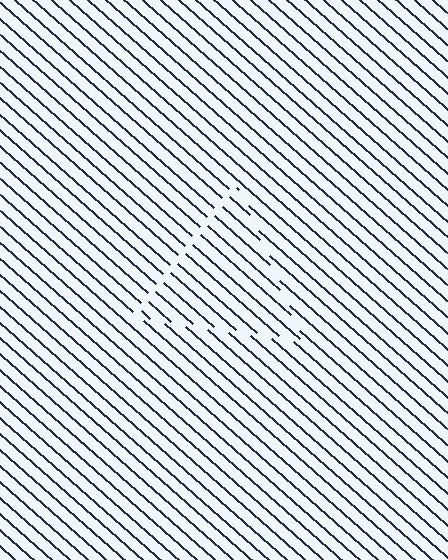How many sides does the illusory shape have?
3 sides — the line-ends trace a triangle.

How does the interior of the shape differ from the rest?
The interior of the shape contains the same grating, shifted by half a period — the contour is defined by the phase discontinuity where line-ends from the inner and outer gratings abut.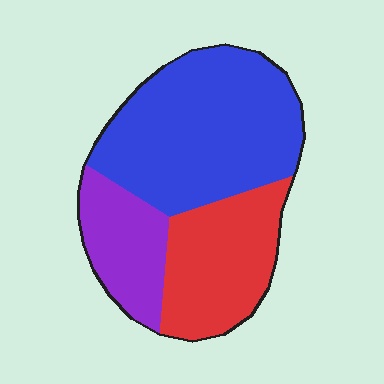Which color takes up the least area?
Purple, at roughly 20%.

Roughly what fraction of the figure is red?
Red takes up between a quarter and a half of the figure.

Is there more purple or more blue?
Blue.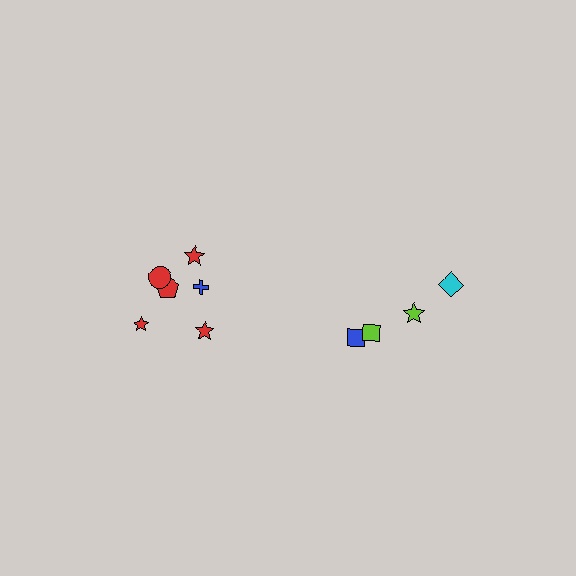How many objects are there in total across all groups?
There are 10 objects.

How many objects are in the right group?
There are 4 objects.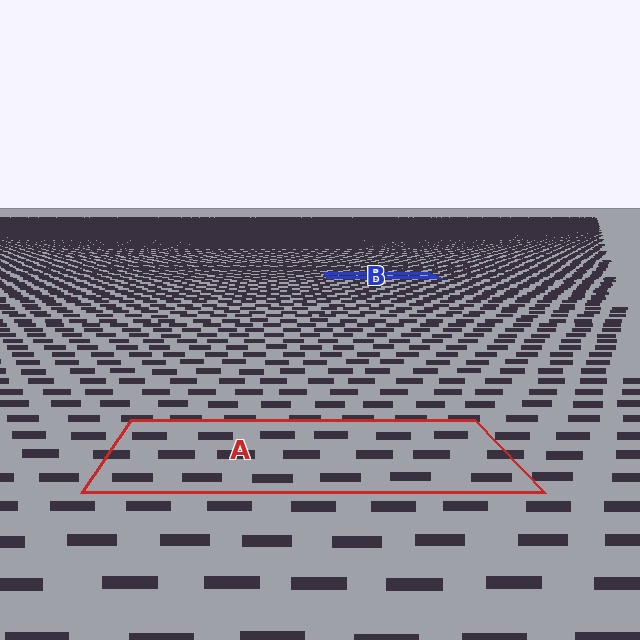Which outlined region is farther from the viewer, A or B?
Region B is farther from the viewer — the texture elements inside it appear smaller and more densely packed.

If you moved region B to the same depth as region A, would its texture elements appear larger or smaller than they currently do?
They would appear larger. At a closer depth, the same texture elements are projected at a bigger on-screen size.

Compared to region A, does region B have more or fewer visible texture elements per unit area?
Region B has more texture elements per unit area — they are packed more densely because it is farther away.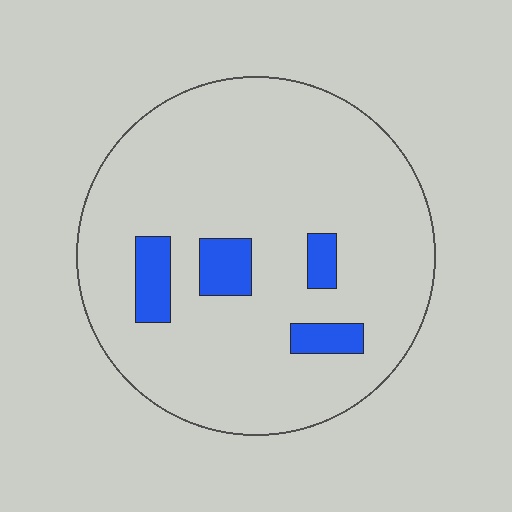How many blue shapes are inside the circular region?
4.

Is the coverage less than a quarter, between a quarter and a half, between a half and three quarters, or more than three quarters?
Less than a quarter.